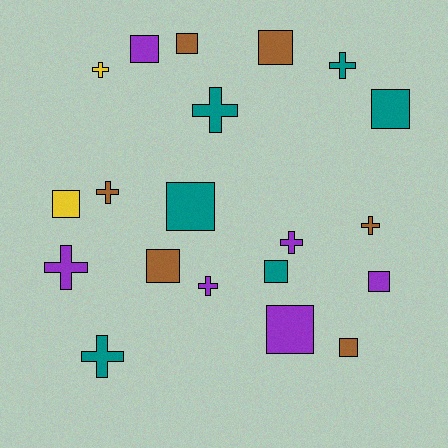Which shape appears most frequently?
Square, with 11 objects.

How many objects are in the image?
There are 20 objects.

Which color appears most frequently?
Teal, with 6 objects.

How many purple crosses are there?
There are 3 purple crosses.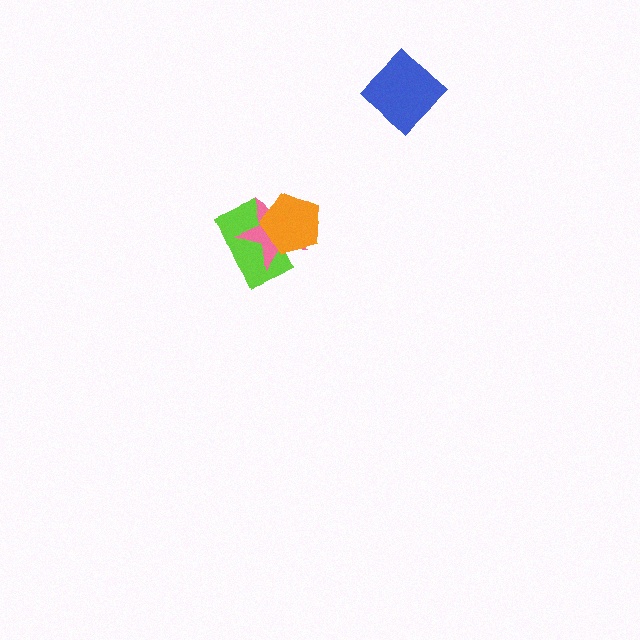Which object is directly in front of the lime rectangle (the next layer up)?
The pink star is directly in front of the lime rectangle.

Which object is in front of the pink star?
The orange pentagon is in front of the pink star.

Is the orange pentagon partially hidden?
No, no other shape covers it.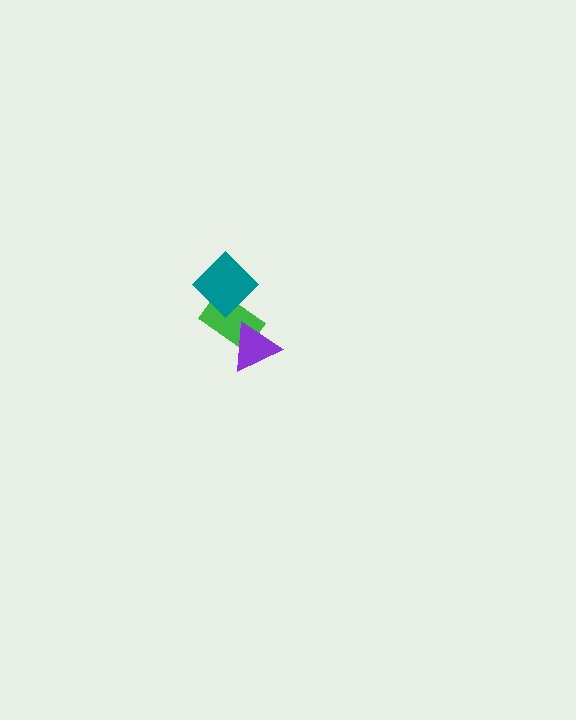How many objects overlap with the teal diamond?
1 object overlaps with the teal diamond.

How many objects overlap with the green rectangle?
2 objects overlap with the green rectangle.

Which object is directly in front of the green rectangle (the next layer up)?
The teal diamond is directly in front of the green rectangle.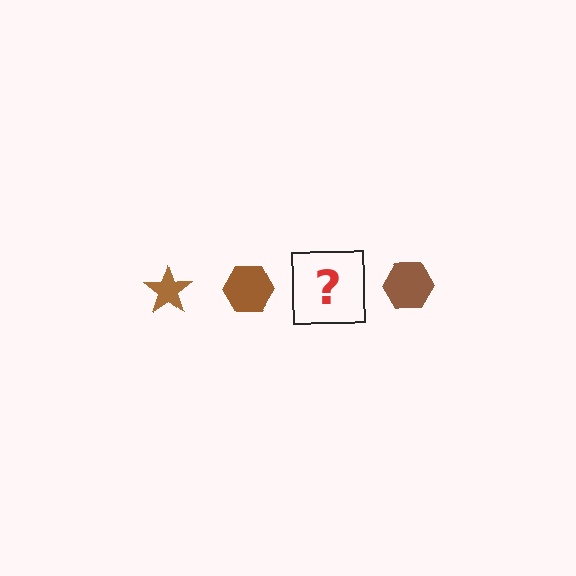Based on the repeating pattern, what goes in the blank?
The blank should be a brown star.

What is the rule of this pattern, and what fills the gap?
The rule is that the pattern cycles through star, hexagon shapes in brown. The gap should be filled with a brown star.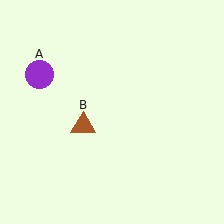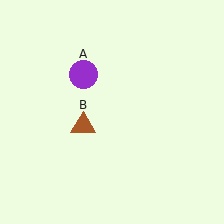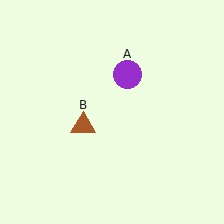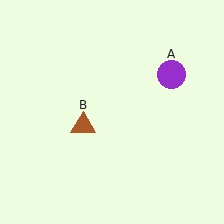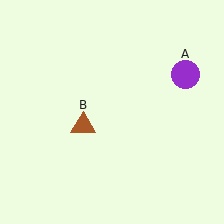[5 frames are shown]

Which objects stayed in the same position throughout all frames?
Brown triangle (object B) remained stationary.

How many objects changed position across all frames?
1 object changed position: purple circle (object A).